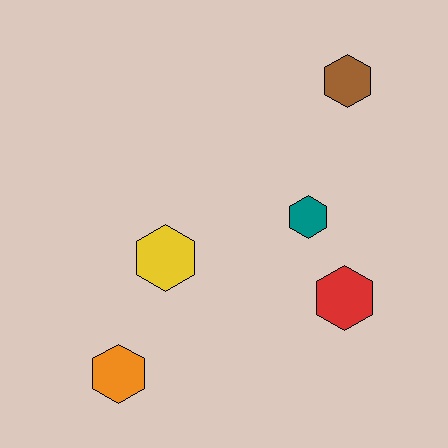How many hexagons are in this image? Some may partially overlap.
There are 5 hexagons.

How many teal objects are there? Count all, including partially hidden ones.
There is 1 teal object.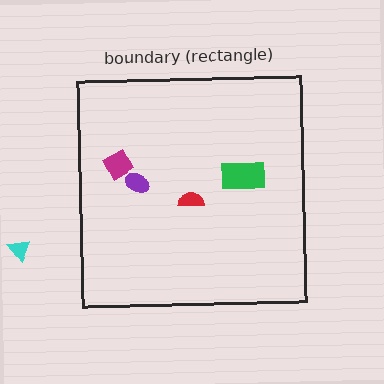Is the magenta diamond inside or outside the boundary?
Inside.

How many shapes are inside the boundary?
4 inside, 1 outside.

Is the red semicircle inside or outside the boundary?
Inside.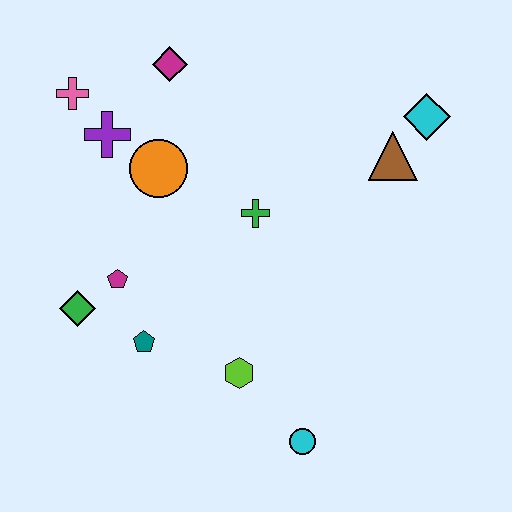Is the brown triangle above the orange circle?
Yes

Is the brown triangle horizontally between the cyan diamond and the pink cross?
Yes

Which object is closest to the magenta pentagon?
The green diamond is closest to the magenta pentagon.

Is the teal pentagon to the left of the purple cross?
No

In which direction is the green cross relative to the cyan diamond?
The green cross is to the left of the cyan diamond.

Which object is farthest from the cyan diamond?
The green diamond is farthest from the cyan diamond.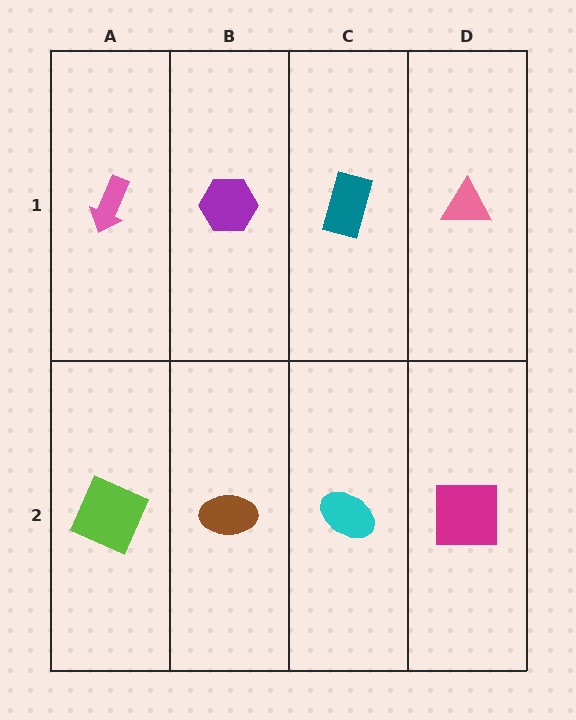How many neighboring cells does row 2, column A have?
2.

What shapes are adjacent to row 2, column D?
A pink triangle (row 1, column D), a cyan ellipse (row 2, column C).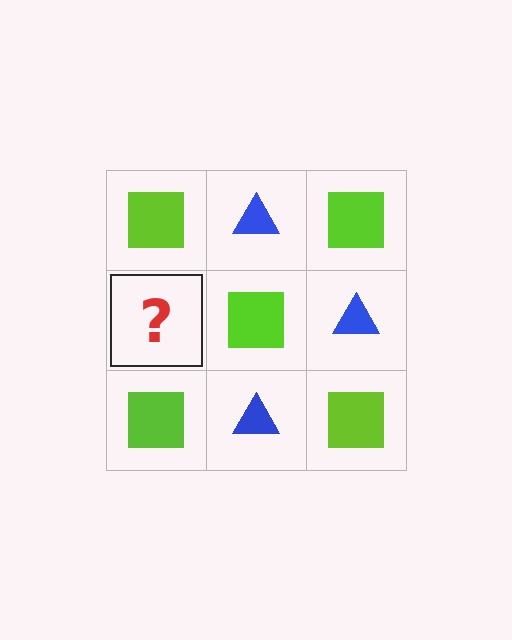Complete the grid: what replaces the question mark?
The question mark should be replaced with a blue triangle.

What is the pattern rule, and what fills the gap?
The rule is that it alternates lime square and blue triangle in a checkerboard pattern. The gap should be filled with a blue triangle.